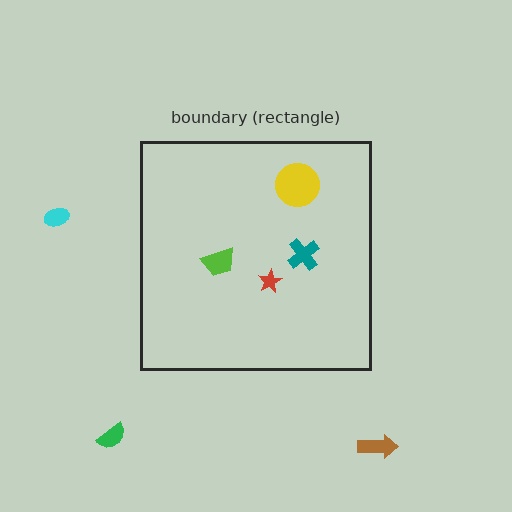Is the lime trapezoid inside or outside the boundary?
Inside.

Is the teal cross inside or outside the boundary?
Inside.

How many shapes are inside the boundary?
4 inside, 3 outside.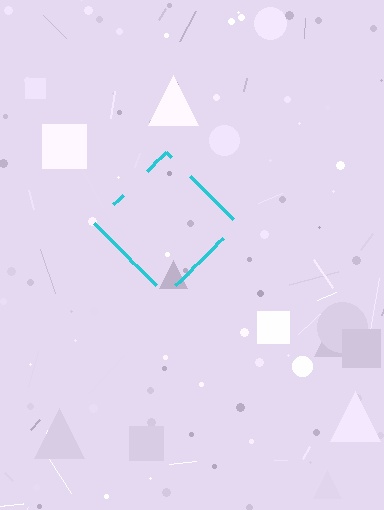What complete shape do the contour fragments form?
The contour fragments form a diamond.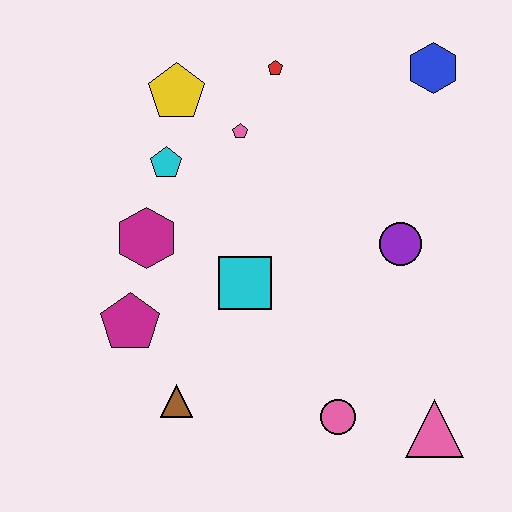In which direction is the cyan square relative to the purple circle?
The cyan square is to the left of the purple circle.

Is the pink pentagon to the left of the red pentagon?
Yes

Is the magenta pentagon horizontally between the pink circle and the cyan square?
No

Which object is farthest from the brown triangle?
The blue hexagon is farthest from the brown triangle.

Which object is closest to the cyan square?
The magenta hexagon is closest to the cyan square.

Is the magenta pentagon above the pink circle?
Yes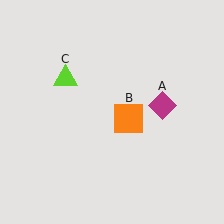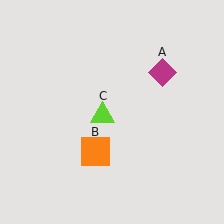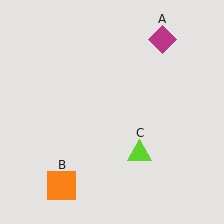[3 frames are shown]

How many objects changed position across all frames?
3 objects changed position: magenta diamond (object A), orange square (object B), lime triangle (object C).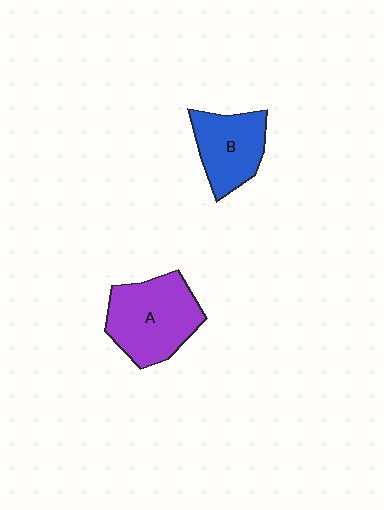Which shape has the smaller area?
Shape B (blue).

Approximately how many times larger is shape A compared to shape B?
Approximately 1.4 times.